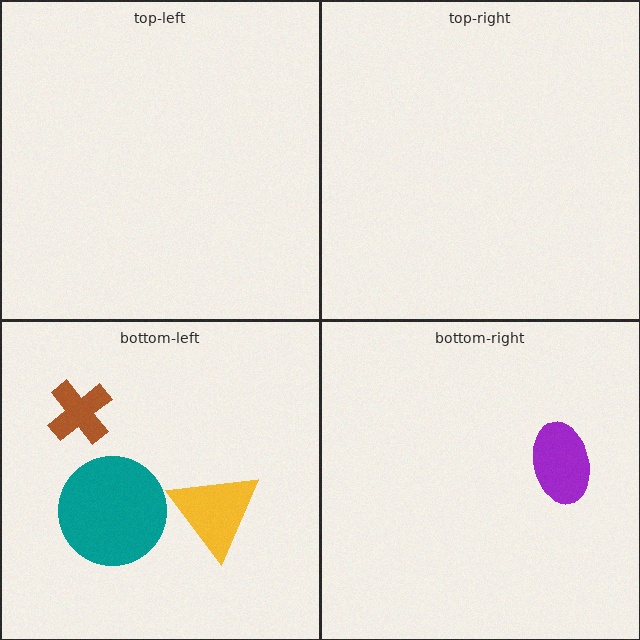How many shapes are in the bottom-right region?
1.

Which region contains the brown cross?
The bottom-left region.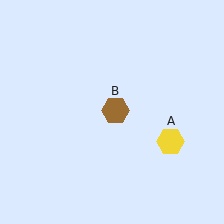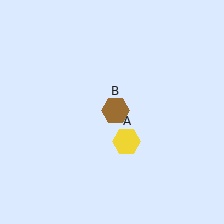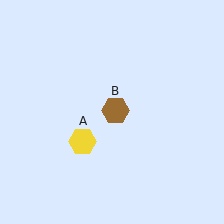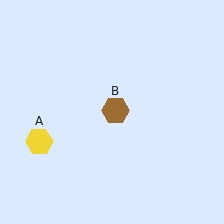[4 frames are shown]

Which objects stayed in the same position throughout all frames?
Brown hexagon (object B) remained stationary.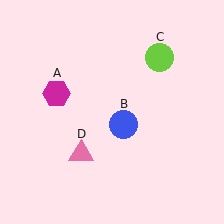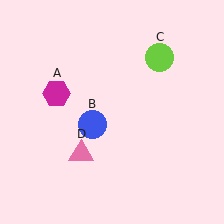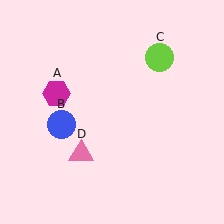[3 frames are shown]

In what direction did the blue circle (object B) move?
The blue circle (object B) moved left.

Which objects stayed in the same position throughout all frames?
Magenta hexagon (object A) and lime circle (object C) and pink triangle (object D) remained stationary.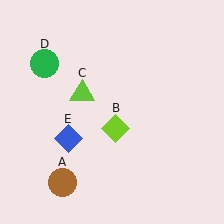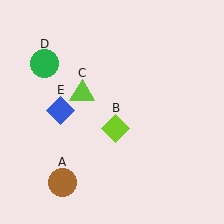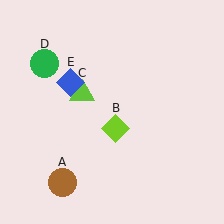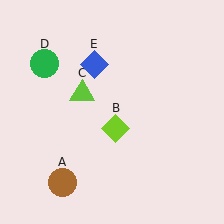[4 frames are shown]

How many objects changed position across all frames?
1 object changed position: blue diamond (object E).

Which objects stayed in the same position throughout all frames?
Brown circle (object A) and lime diamond (object B) and lime triangle (object C) and green circle (object D) remained stationary.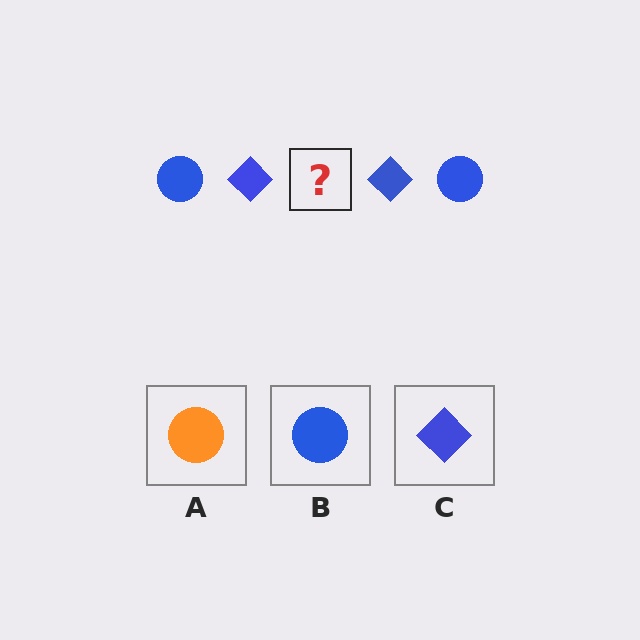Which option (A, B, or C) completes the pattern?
B.